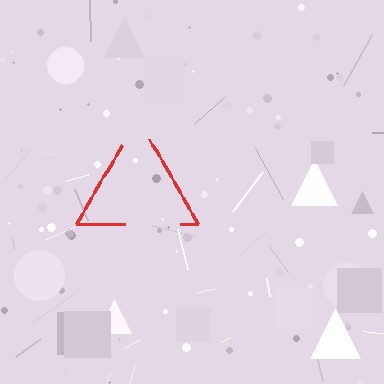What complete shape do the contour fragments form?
The contour fragments form a triangle.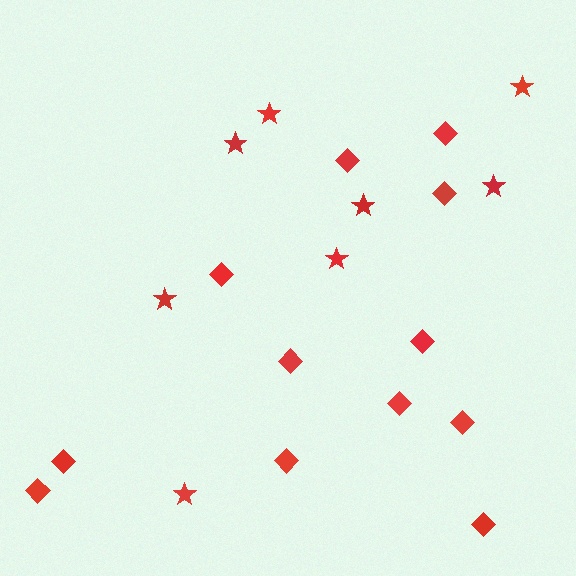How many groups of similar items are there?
There are 2 groups: one group of stars (8) and one group of diamonds (12).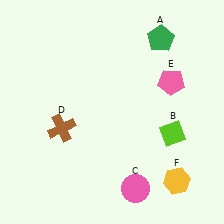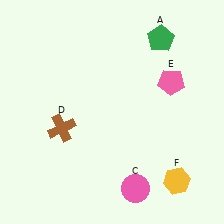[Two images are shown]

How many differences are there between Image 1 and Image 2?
There is 1 difference between the two images.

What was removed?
The lime diamond (B) was removed in Image 2.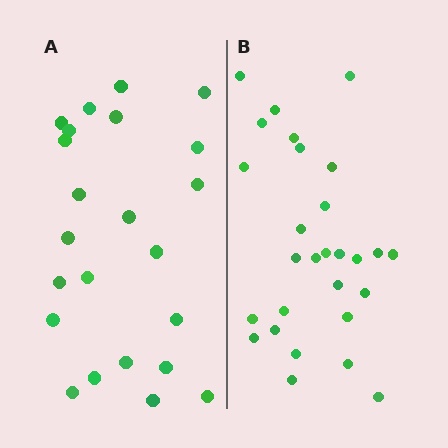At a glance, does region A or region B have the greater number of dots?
Region B (the right region) has more dots.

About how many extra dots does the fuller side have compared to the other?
Region B has about 5 more dots than region A.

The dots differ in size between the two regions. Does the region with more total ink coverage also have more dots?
No. Region A has more total ink coverage because its dots are larger, but region B actually contains more individual dots. Total area can be misleading — the number of items is what matters here.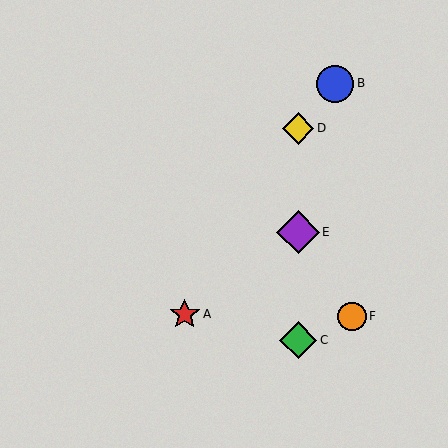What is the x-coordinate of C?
Object C is at x≈298.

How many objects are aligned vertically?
3 objects (C, D, E) are aligned vertically.